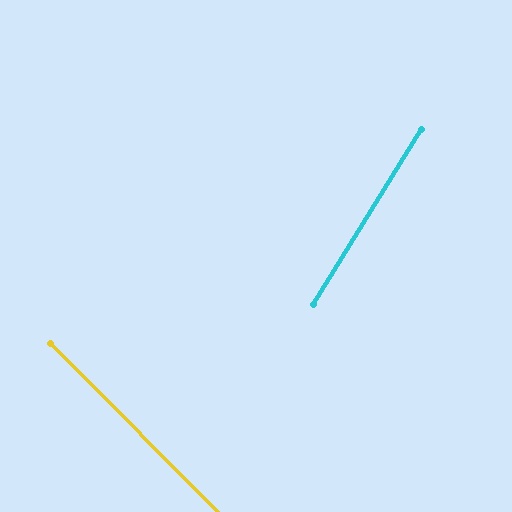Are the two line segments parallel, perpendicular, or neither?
Neither parallel nor perpendicular — they differ by about 77°.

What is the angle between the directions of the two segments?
Approximately 77 degrees.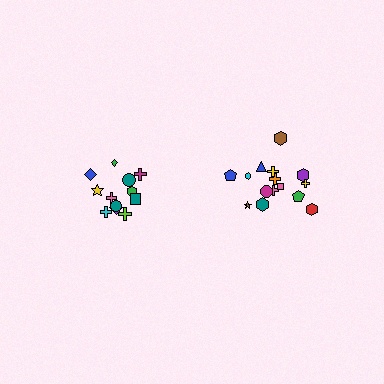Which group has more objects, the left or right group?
The right group.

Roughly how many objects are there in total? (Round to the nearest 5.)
Roughly 25 objects in total.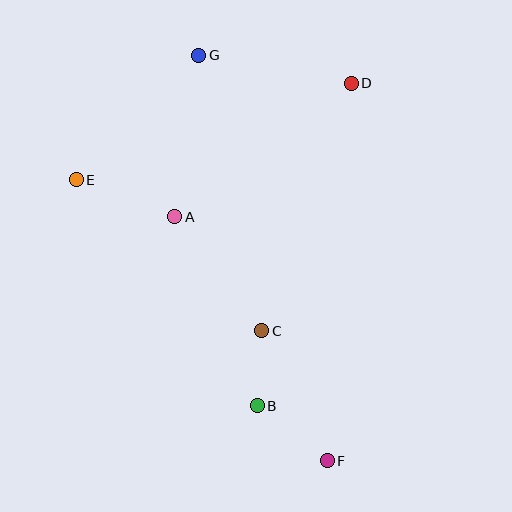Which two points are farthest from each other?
Points F and G are farthest from each other.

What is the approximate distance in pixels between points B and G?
The distance between B and G is approximately 355 pixels.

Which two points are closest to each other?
Points B and C are closest to each other.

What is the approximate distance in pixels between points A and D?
The distance between A and D is approximately 221 pixels.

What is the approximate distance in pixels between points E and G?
The distance between E and G is approximately 175 pixels.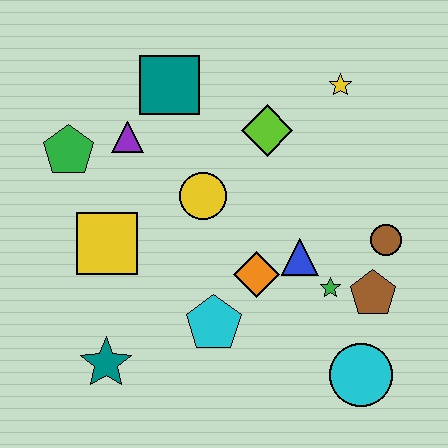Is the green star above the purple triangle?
No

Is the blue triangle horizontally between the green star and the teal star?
Yes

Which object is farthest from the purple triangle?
The cyan circle is farthest from the purple triangle.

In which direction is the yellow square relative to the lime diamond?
The yellow square is to the left of the lime diamond.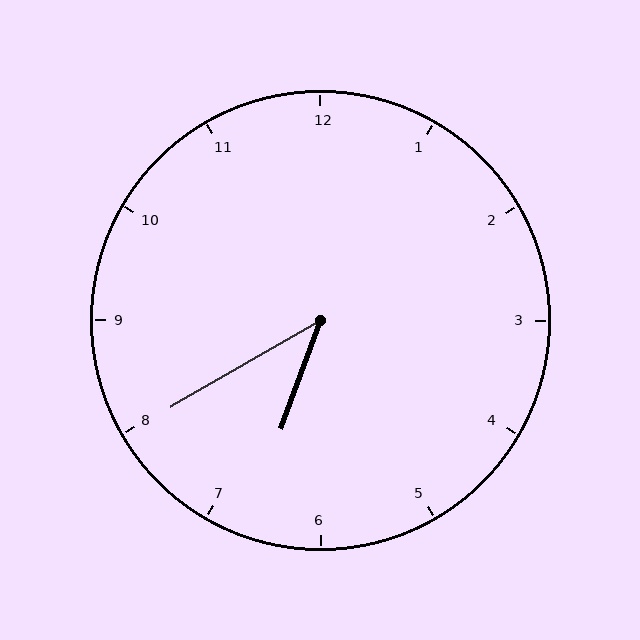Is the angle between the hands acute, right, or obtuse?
It is acute.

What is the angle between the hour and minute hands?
Approximately 40 degrees.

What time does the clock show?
6:40.